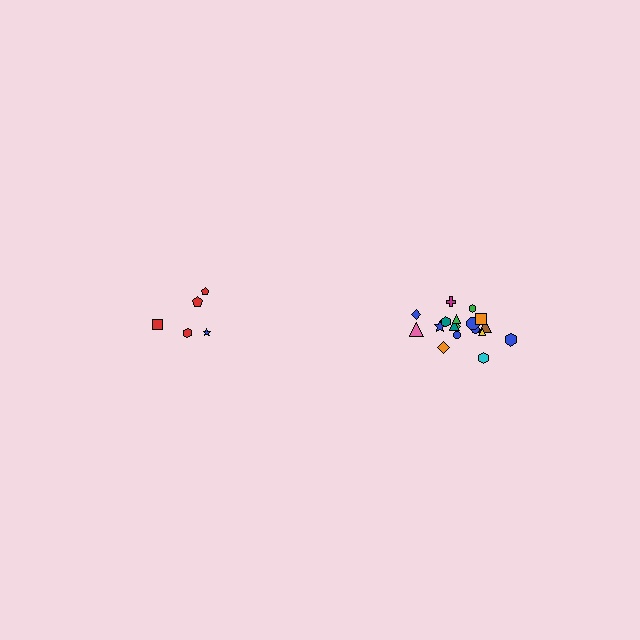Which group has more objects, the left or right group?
The right group.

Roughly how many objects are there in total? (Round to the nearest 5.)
Roughly 25 objects in total.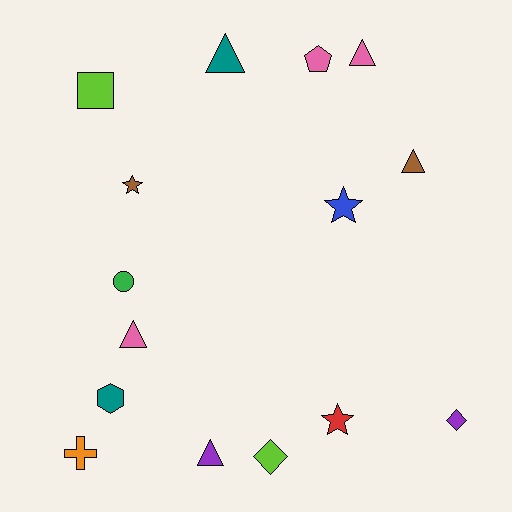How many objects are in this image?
There are 15 objects.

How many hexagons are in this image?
There is 1 hexagon.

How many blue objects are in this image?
There is 1 blue object.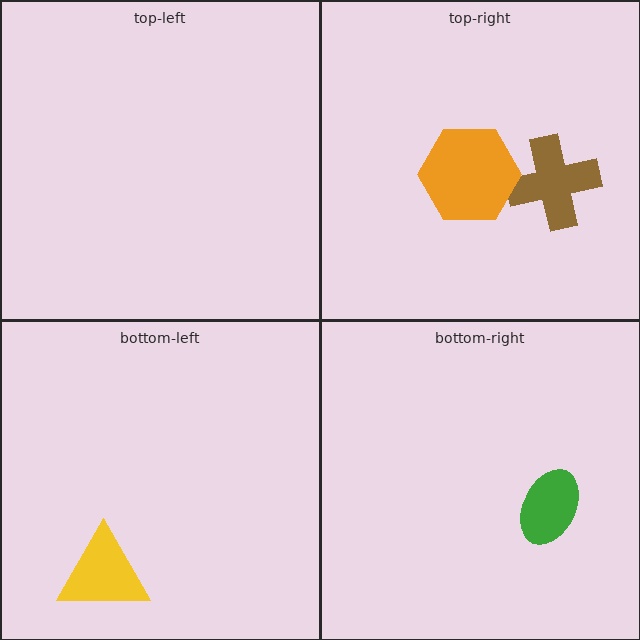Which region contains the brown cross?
The top-right region.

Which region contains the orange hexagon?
The top-right region.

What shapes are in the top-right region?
The brown cross, the orange hexagon.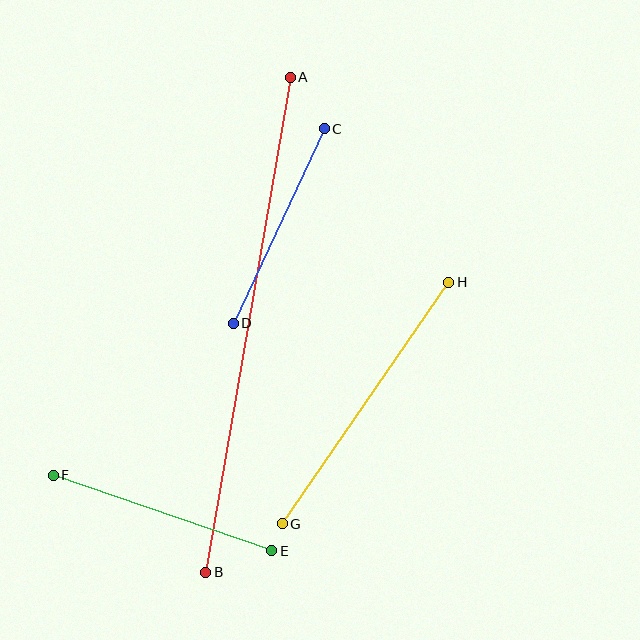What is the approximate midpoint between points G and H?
The midpoint is at approximately (365, 403) pixels.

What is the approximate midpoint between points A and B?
The midpoint is at approximately (248, 325) pixels.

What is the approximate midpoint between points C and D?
The midpoint is at approximately (279, 226) pixels.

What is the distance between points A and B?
The distance is approximately 502 pixels.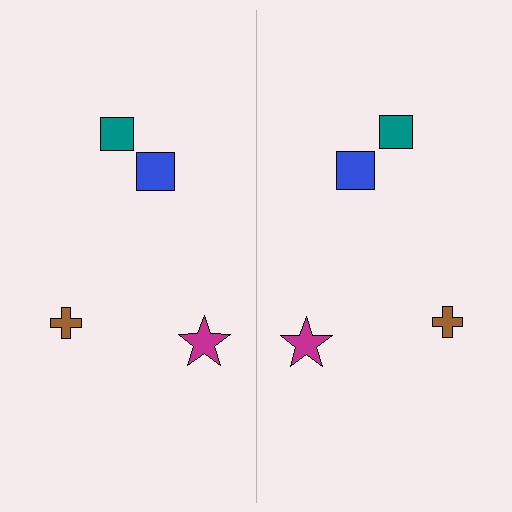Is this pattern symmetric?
Yes, this pattern has bilateral (reflection) symmetry.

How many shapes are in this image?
There are 8 shapes in this image.